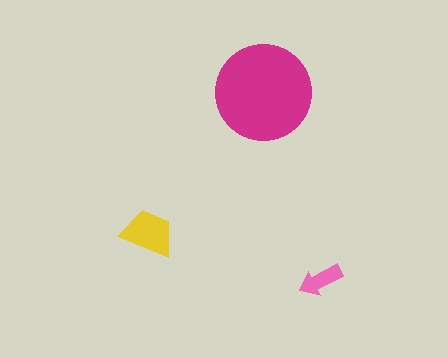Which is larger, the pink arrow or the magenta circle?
The magenta circle.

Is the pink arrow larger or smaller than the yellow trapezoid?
Smaller.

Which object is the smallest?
The pink arrow.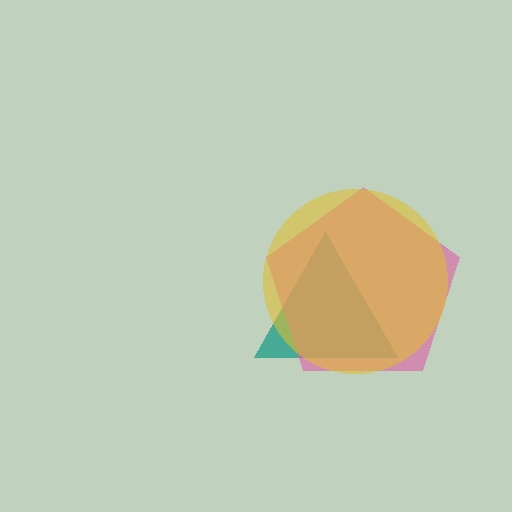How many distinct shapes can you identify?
There are 3 distinct shapes: a teal triangle, a pink pentagon, a yellow circle.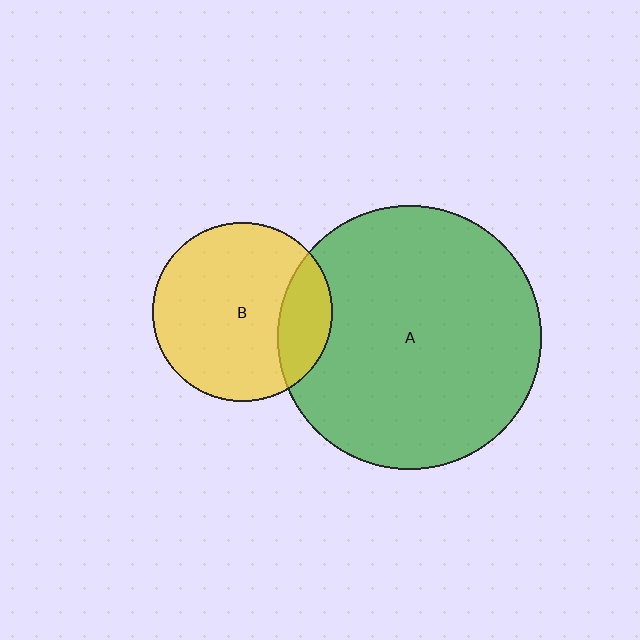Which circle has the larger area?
Circle A (green).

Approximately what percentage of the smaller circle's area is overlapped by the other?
Approximately 20%.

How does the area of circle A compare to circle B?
Approximately 2.2 times.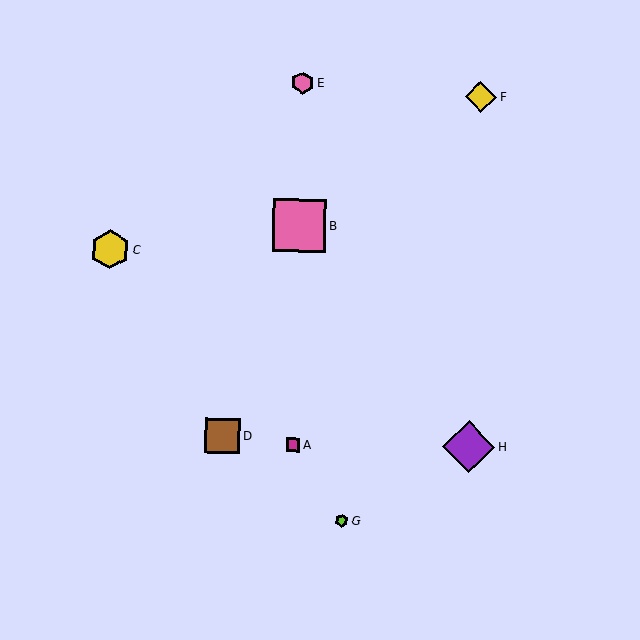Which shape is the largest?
The pink square (labeled B) is the largest.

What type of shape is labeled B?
Shape B is a pink square.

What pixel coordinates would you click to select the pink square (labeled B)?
Click at (299, 225) to select the pink square B.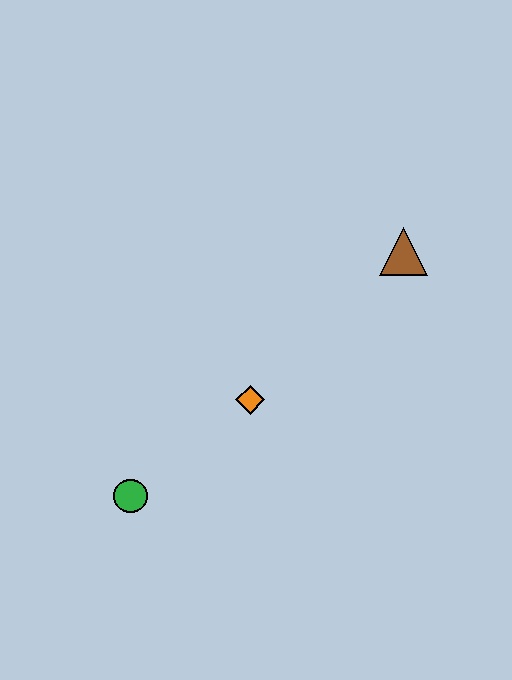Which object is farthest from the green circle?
The brown triangle is farthest from the green circle.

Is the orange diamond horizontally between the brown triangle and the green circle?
Yes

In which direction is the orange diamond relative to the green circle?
The orange diamond is to the right of the green circle.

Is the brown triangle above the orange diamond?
Yes